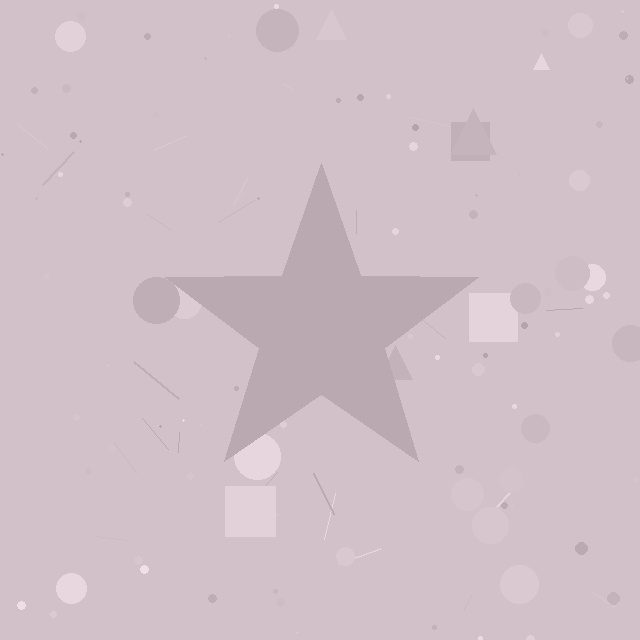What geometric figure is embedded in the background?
A star is embedded in the background.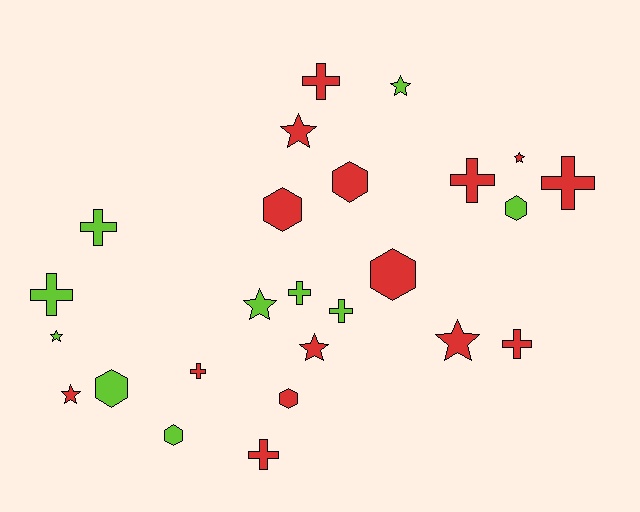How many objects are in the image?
There are 25 objects.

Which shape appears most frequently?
Cross, with 10 objects.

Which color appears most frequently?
Red, with 15 objects.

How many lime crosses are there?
There are 4 lime crosses.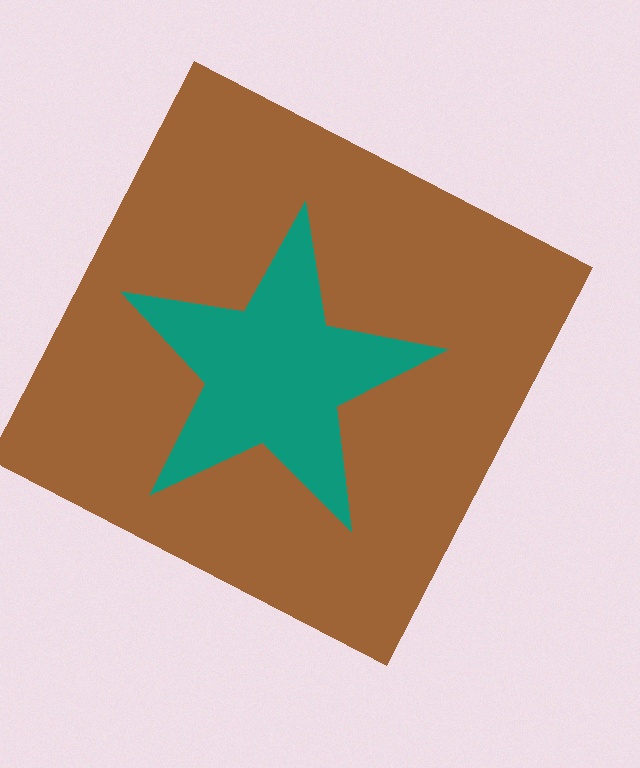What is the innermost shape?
The teal star.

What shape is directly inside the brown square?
The teal star.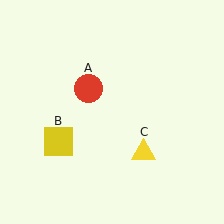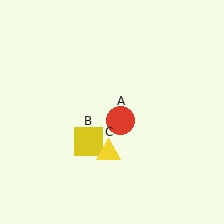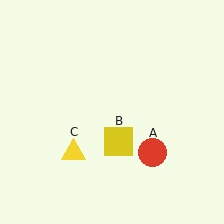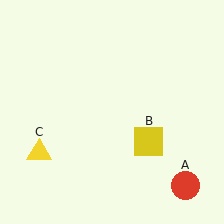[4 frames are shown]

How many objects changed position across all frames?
3 objects changed position: red circle (object A), yellow square (object B), yellow triangle (object C).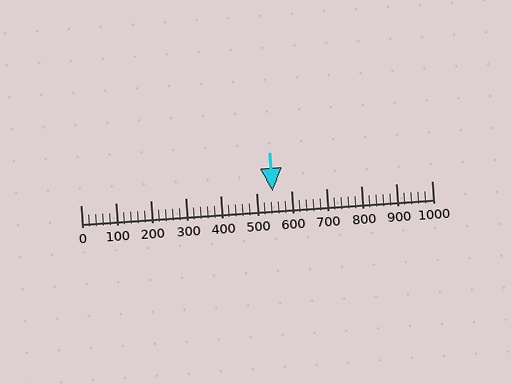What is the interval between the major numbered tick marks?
The major tick marks are spaced 100 units apart.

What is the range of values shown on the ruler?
The ruler shows values from 0 to 1000.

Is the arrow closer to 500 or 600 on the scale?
The arrow is closer to 500.